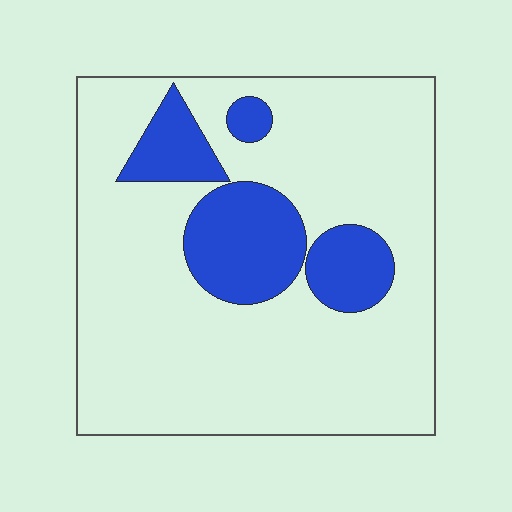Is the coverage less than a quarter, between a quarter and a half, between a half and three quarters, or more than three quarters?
Less than a quarter.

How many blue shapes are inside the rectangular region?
4.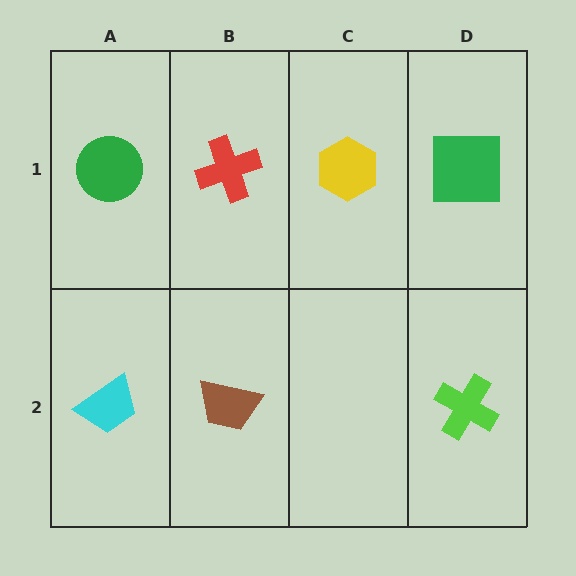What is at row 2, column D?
A lime cross.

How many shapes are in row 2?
3 shapes.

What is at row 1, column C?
A yellow hexagon.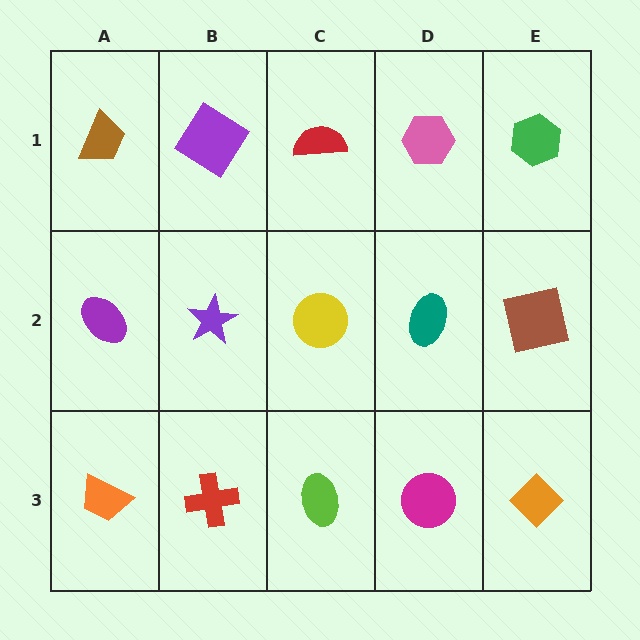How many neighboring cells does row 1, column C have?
3.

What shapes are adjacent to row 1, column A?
A purple ellipse (row 2, column A), a purple diamond (row 1, column B).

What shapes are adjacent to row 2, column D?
A pink hexagon (row 1, column D), a magenta circle (row 3, column D), a yellow circle (row 2, column C), a brown square (row 2, column E).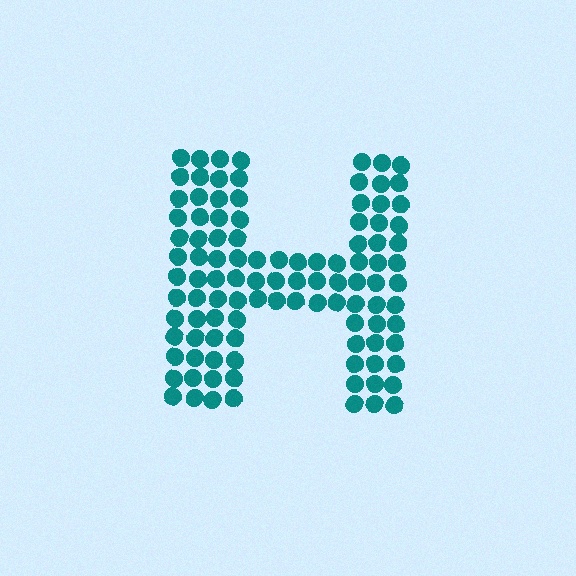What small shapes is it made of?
It is made of small circles.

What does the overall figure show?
The overall figure shows the letter H.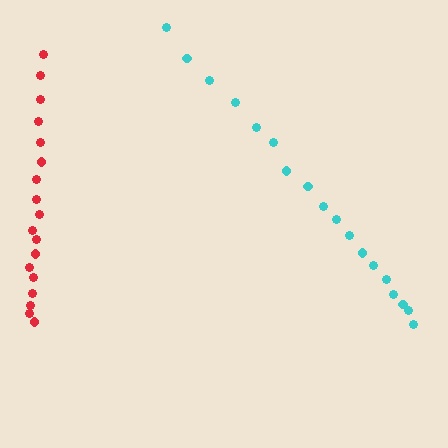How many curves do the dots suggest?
There are 2 distinct paths.